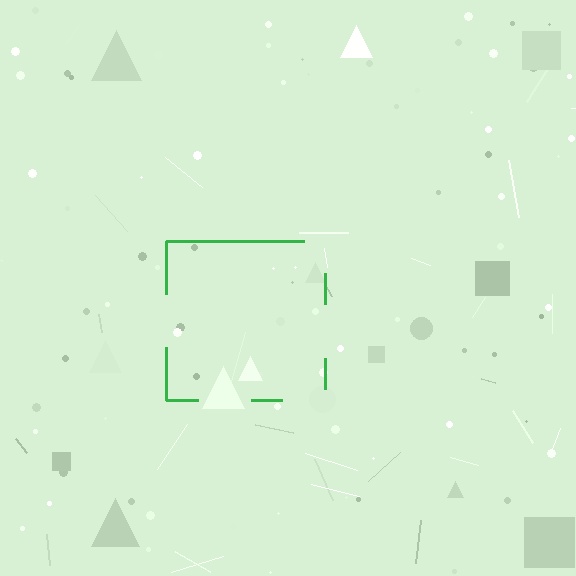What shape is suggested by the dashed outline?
The dashed outline suggests a square.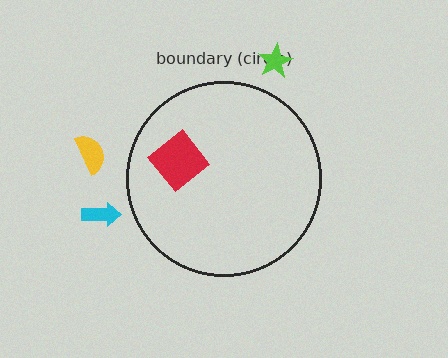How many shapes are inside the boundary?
1 inside, 3 outside.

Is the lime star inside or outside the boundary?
Outside.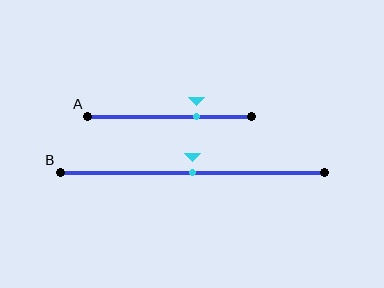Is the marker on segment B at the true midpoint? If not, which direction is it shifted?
Yes, the marker on segment B is at the true midpoint.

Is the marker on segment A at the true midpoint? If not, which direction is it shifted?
No, the marker on segment A is shifted to the right by about 17% of the segment length.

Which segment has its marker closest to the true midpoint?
Segment B has its marker closest to the true midpoint.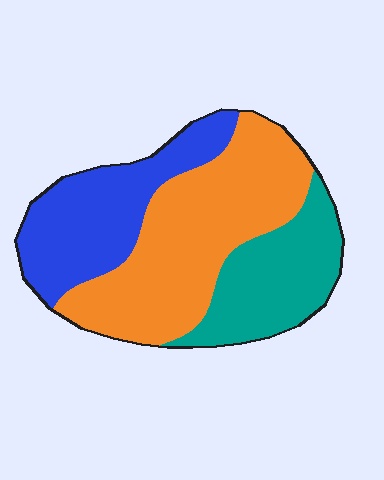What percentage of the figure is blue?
Blue takes up between a quarter and a half of the figure.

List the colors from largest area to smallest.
From largest to smallest: orange, blue, teal.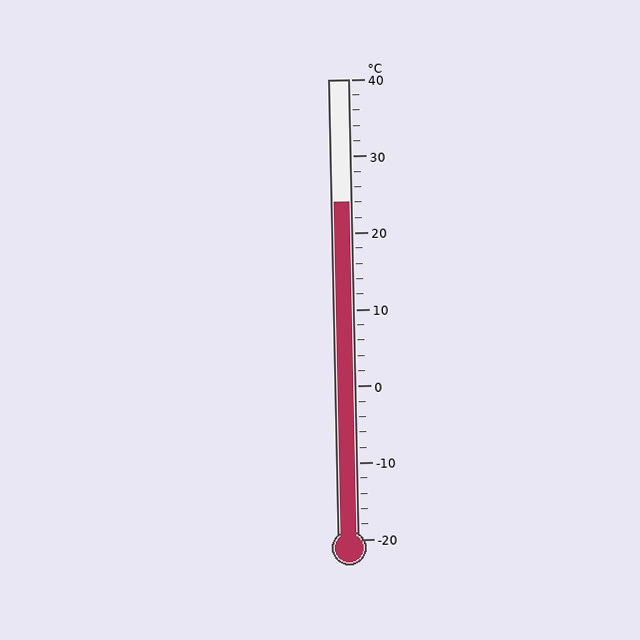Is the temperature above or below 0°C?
The temperature is above 0°C.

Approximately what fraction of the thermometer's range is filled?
The thermometer is filled to approximately 75% of its range.